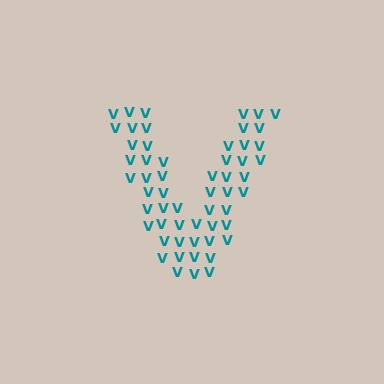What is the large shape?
The large shape is the letter V.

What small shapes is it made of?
It is made of small letter V's.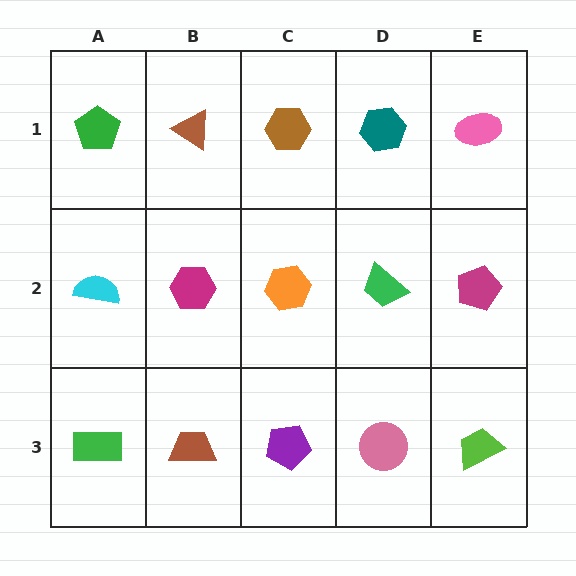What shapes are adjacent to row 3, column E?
A magenta pentagon (row 2, column E), a pink circle (row 3, column D).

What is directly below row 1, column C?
An orange hexagon.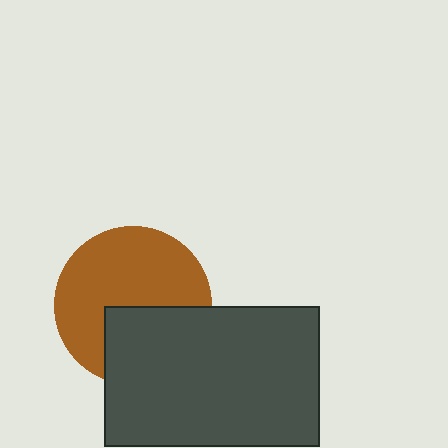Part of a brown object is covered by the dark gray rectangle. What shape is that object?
It is a circle.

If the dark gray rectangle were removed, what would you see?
You would see the complete brown circle.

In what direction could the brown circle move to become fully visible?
The brown circle could move up. That would shift it out from behind the dark gray rectangle entirely.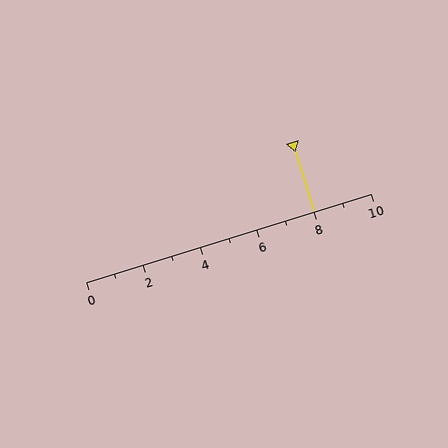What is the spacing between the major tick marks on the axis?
The major ticks are spaced 2 apart.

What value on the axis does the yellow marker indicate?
The marker indicates approximately 8.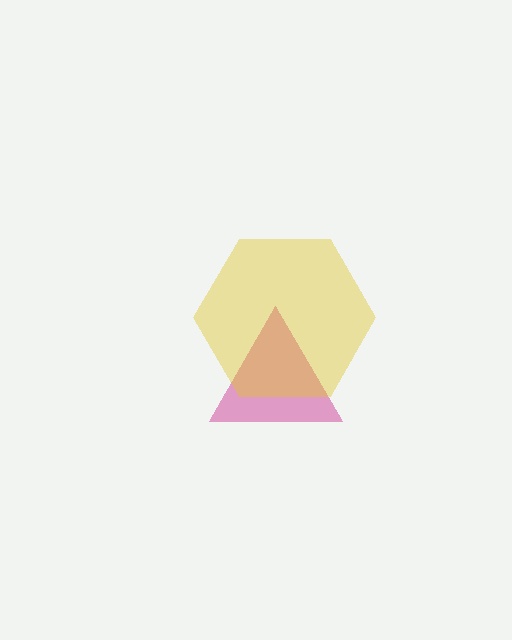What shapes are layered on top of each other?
The layered shapes are: a magenta triangle, a yellow hexagon.